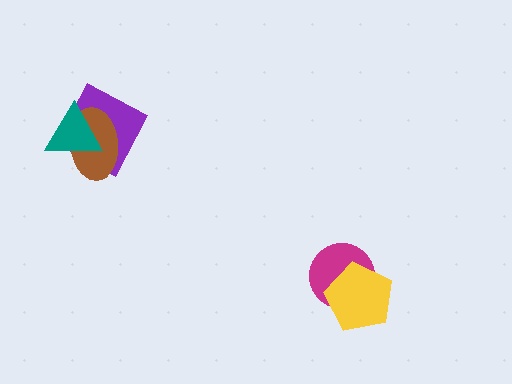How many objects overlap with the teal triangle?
2 objects overlap with the teal triangle.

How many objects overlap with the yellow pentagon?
1 object overlaps with the yellow pentagon.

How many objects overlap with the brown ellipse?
2 objects overlap with the brown ellipse.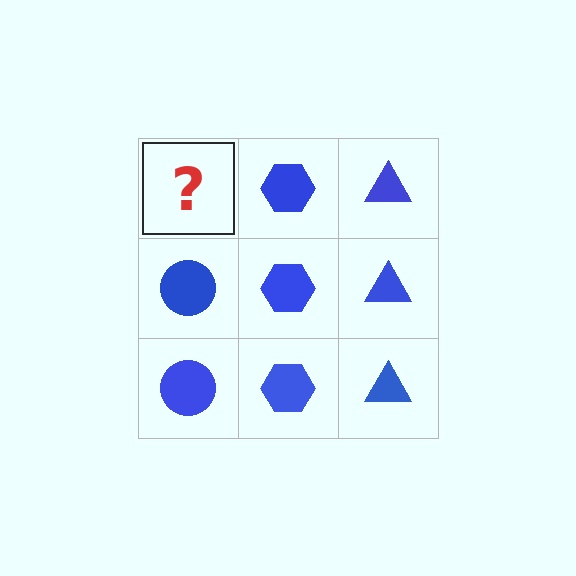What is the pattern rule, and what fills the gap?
The rule is that each column has a consistent shape. The gap should be filled with a blue circle.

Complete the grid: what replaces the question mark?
The question mark should be replaced with a blue circle.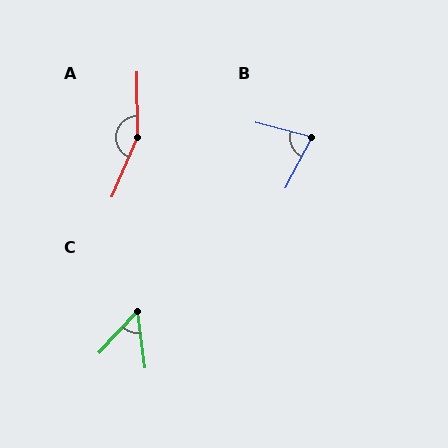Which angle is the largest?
A, at approximately 156 degrees.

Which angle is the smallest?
C, at approximately 50 degrees.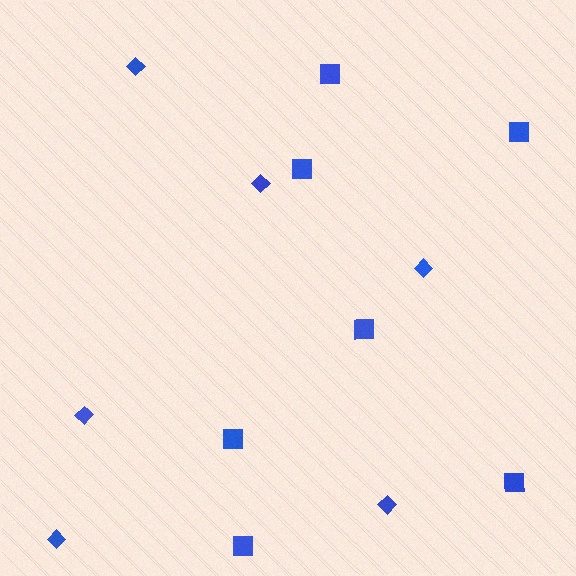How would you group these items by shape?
There are 2 groups: one group of diamonds (6) and one group of squares (7).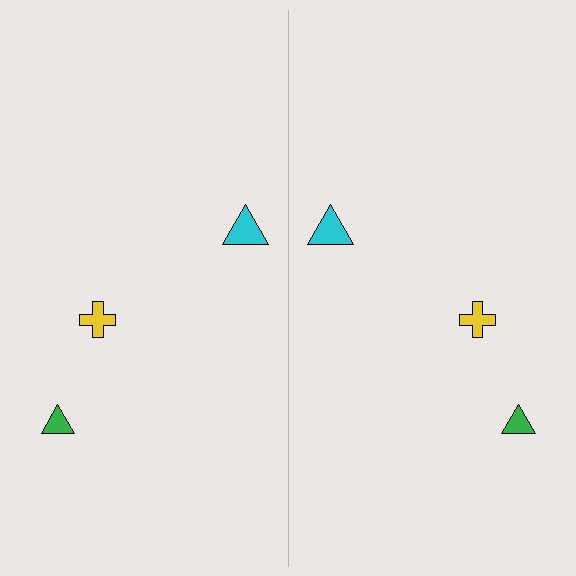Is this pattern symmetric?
Yes, this pattern has bilateral (reflection) symmetry.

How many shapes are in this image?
There are 6 shapes in this image.